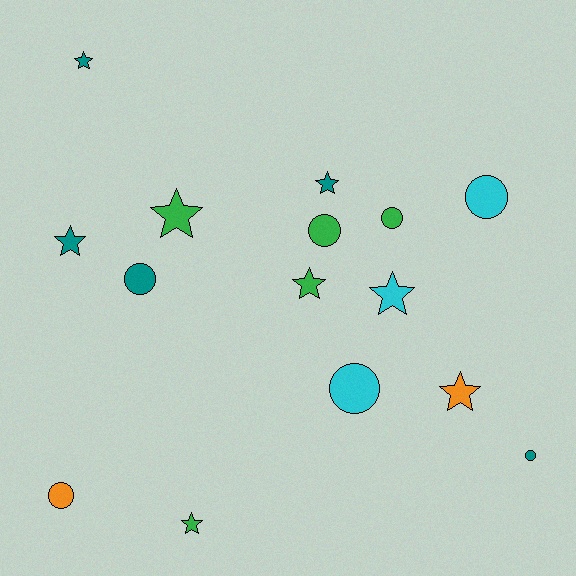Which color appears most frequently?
Teal, with 5 objects.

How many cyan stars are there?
There is 1 cyan star.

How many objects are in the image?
There are 15 objects.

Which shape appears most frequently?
Star, with 8 objects.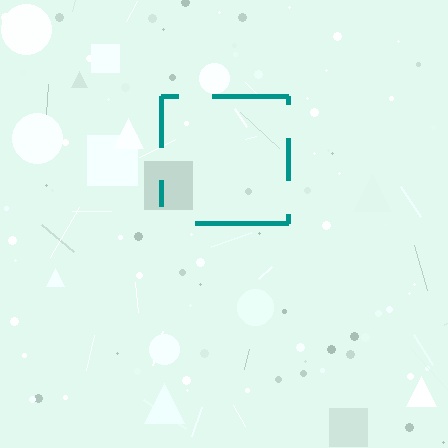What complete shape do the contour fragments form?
The contour fragments form a square.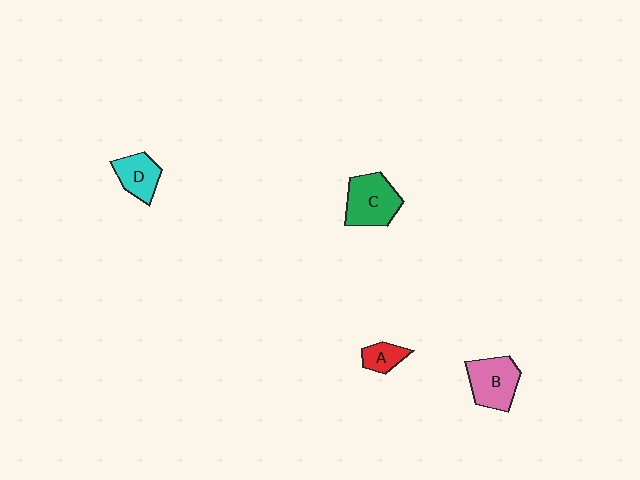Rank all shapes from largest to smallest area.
From largest to smallest: C (green), B (pink), D (cyan), A (red).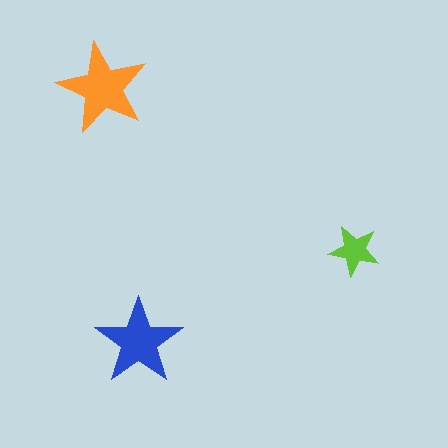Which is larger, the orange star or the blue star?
The orange one.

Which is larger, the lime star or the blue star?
The blue one.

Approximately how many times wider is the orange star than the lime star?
About 2 times wider.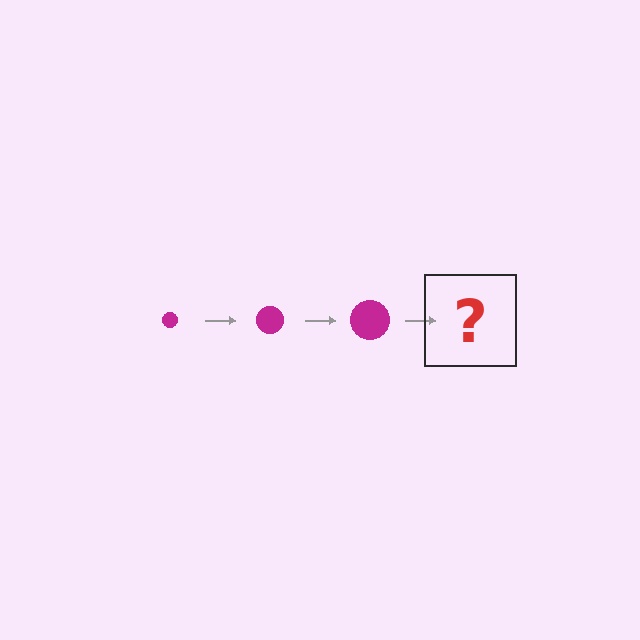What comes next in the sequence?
The next element should be a magenta circle, larger than the previous one.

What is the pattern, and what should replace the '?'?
The pattern is that the circle gets progressively larger each step. The '?' should be a magenta circle, larger than the previous one.